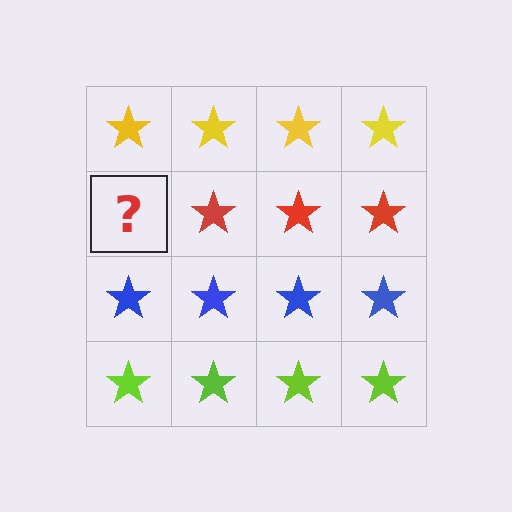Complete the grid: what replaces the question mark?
The question mark should be replaced with a red star.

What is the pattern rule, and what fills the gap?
The rule is that each row has a consistent color. The gap should be filled with a red star.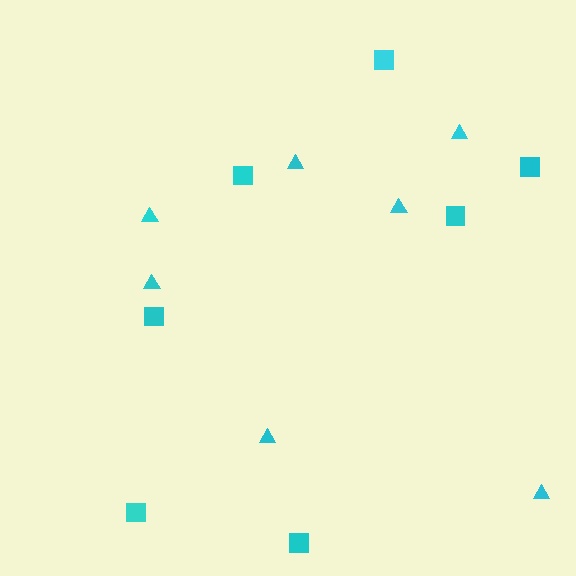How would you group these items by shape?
There are 2 groups: one group of triangles (7) and one group of squares (7).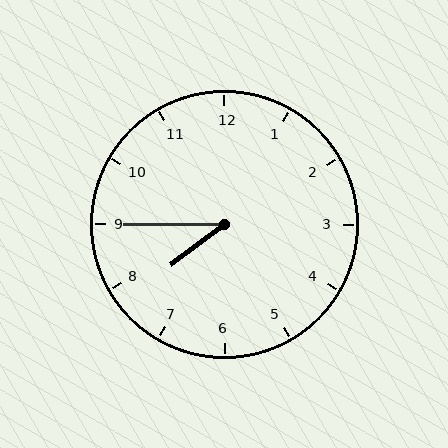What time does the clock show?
7:45.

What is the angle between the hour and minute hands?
Approximately 38 degrees.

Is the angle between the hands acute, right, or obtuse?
It is acute.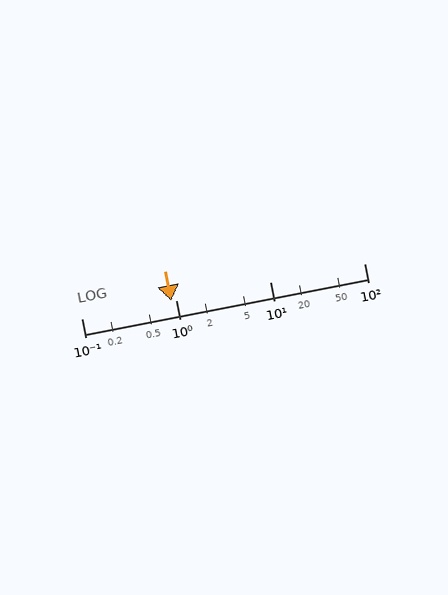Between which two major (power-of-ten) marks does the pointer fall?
The pointer is between 0.1 and 1.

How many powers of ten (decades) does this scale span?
The scale spans 3 decades, from 0.1 to 100.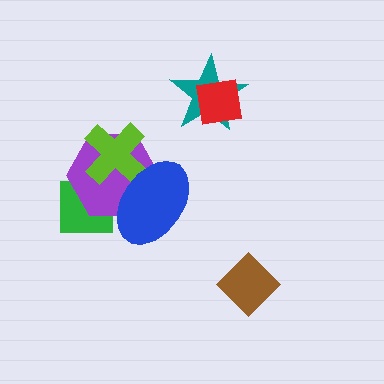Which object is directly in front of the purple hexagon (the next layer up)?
The lime cross is directly in front of the purple hexagon.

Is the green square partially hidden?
Yes, it is partially covered by another shape.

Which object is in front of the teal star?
The red square is in front of the teal star.